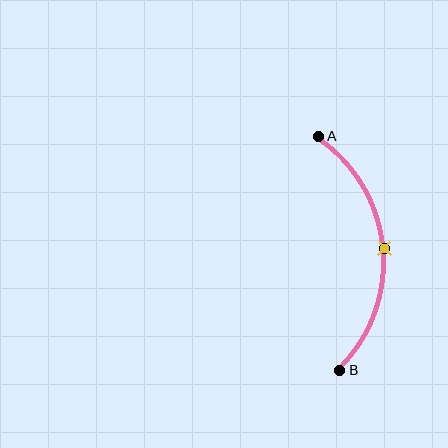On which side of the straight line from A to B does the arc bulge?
The arc bulges to the right of the straight line connecting A and B.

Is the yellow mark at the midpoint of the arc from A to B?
Yes. The yellow mark lies on the arc at equal arc-length from both A and B — it is the arc midpoint.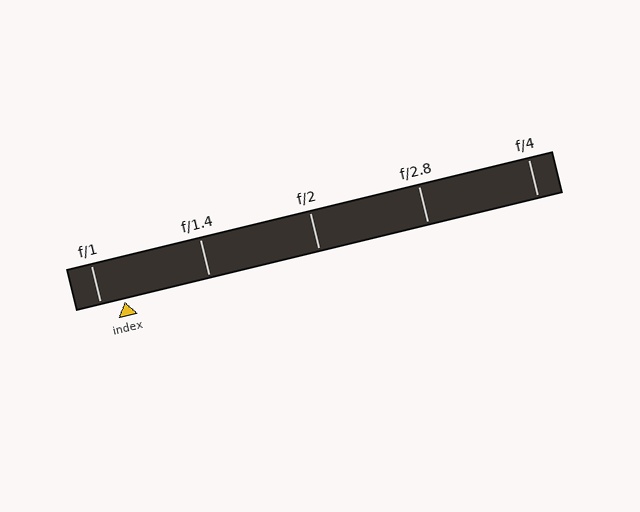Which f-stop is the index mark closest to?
The index mark is closest to f/1.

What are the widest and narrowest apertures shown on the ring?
The widest aperture shown is f/1 and the narrowest is f/4.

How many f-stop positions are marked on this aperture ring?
There are 5 f-stop positions marked.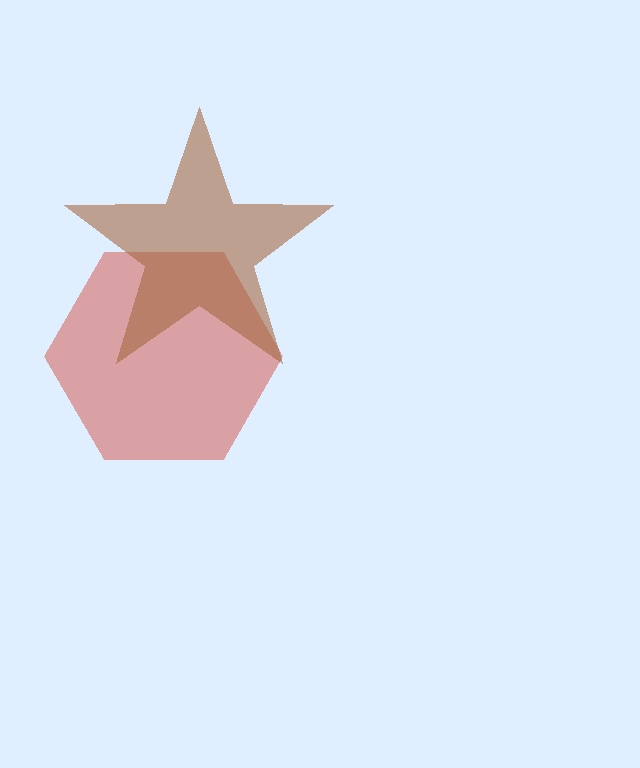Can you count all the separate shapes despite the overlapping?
Yes, there are 2 separate shapes.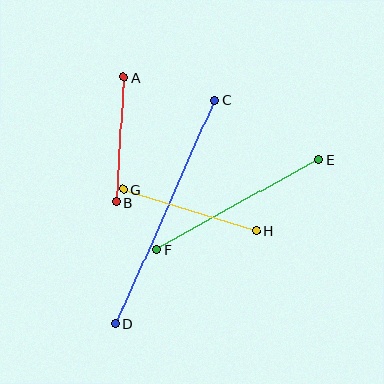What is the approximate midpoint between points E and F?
The midpoint is at approximately (238, 205) pixels.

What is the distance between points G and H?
The distance is approximately 139 pixels.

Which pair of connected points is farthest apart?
Points C and D are farthest apart.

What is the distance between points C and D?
The distance is approximately 244 pixels.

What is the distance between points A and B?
The distance is approximately 125 pixels.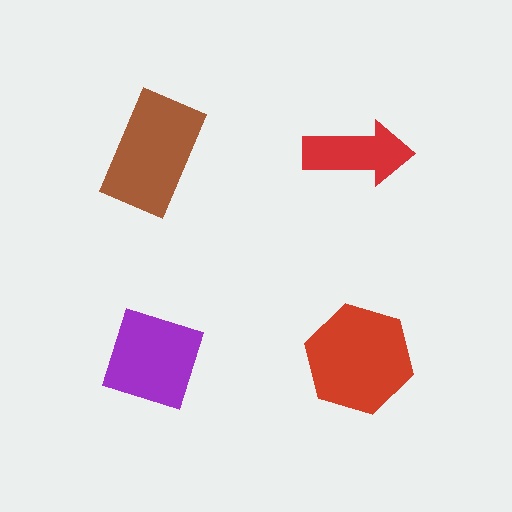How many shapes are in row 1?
2 shapes.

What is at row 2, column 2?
A red hexagon.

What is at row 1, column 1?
A brown rectangle.